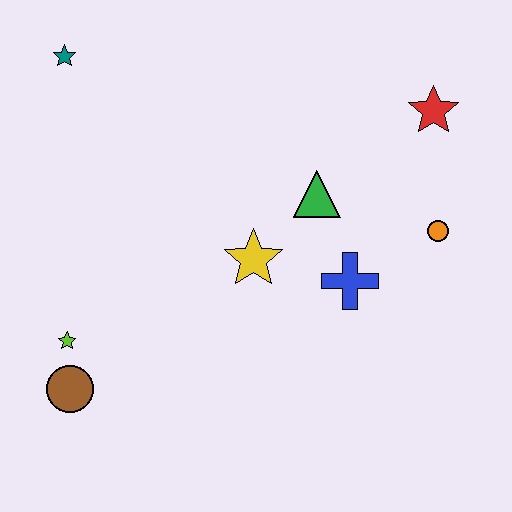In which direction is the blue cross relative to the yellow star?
The blue cross is to the right of the yellow star.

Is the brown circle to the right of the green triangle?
No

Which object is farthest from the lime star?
The red star is farthest from the lime star.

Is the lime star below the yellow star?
Yes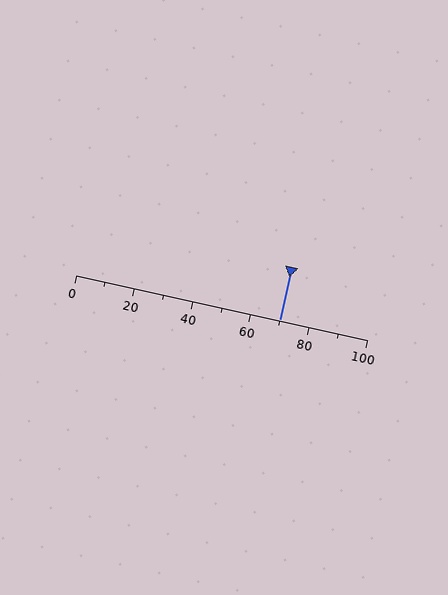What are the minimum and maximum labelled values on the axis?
The axis runs from 0 to 100.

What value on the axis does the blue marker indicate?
The marker indicates approximately 70.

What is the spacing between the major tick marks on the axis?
The major ticks are spaced 20 apart.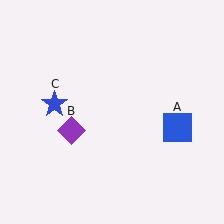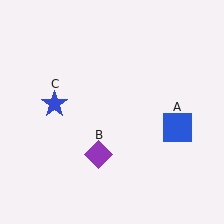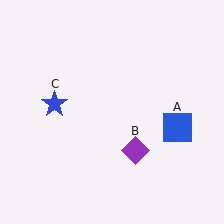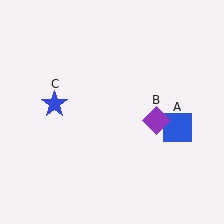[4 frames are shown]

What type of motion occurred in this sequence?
The purple diamond (object B) rotated counterclockwise around the center of the scene.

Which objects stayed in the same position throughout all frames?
Blue square (object A) and blue star (object C) remained stationary.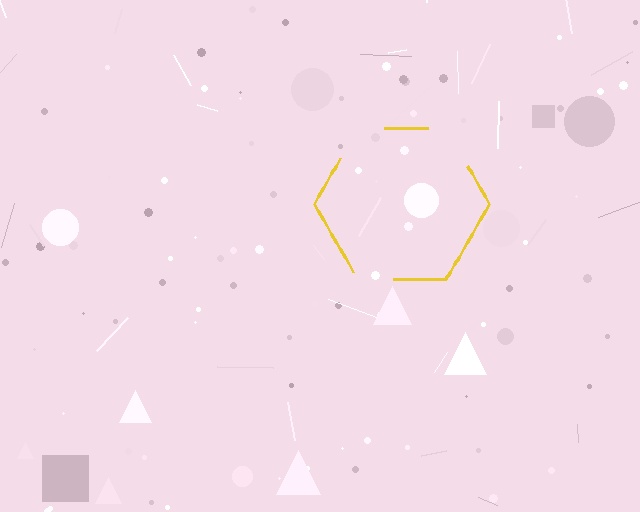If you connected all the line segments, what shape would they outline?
They would outline a hexagon.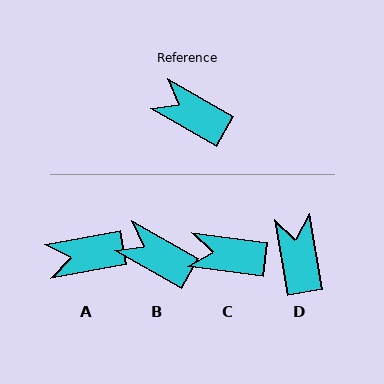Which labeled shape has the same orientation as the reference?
B.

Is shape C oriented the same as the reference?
No, it is off by about 22 degrees.